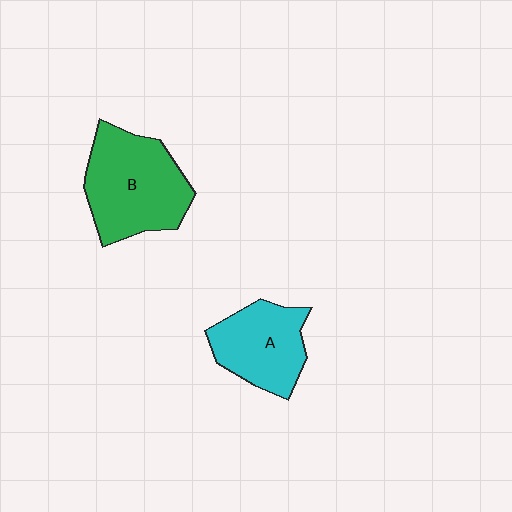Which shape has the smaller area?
Shape A (cyan).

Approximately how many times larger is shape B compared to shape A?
Approximately 1.4 times.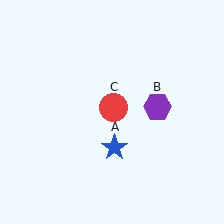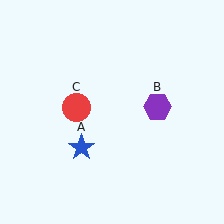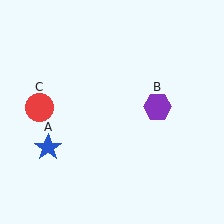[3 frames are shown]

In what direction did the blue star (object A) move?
The blue star (object A) moved left.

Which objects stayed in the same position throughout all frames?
Purple hexagon (object B) remained stationary.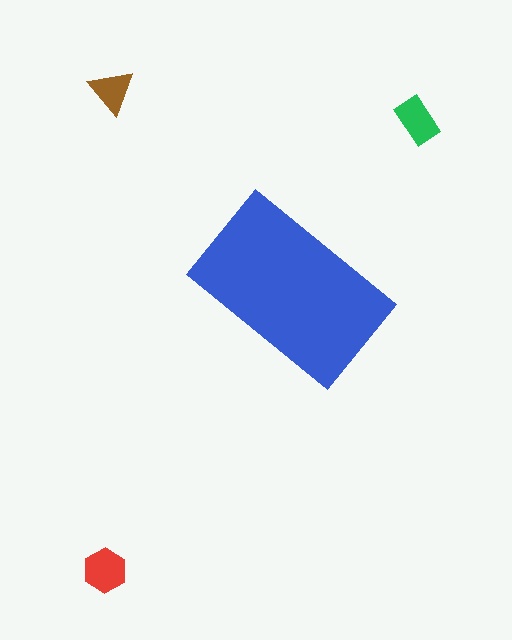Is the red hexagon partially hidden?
No, the red hexagon is fully visible.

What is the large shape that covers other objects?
A blue rectangle.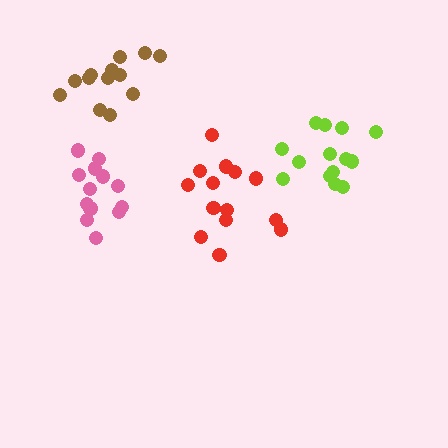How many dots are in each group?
Group 1: 13 dots, Group 2: 13 dots, Group 3: 14 dots, Group 4: 14 dots (54 total).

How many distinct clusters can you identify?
There are 4 distinct clusters.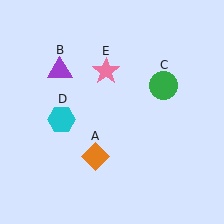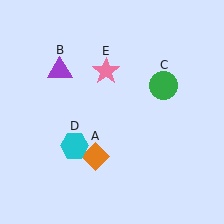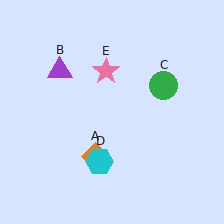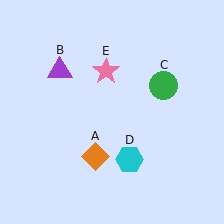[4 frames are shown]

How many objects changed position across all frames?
1 object changed position: cyan hexagon (object D).